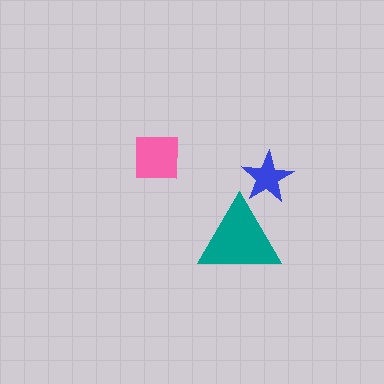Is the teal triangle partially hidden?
No, no other shape covers it.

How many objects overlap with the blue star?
1 object overlaps with the blue star.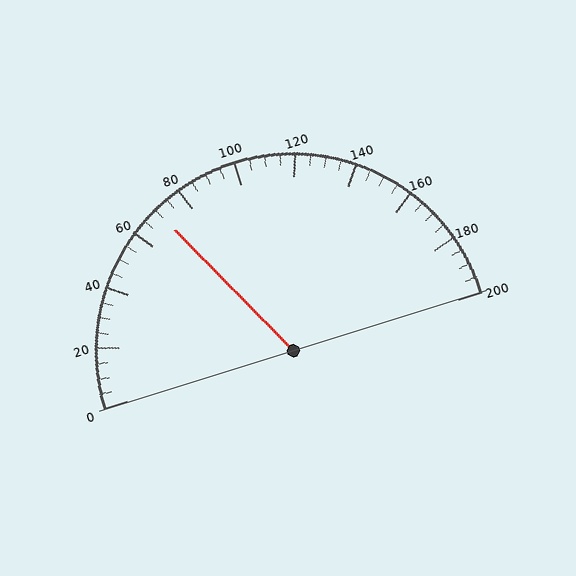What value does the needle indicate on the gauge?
The needle indicates approximately 70.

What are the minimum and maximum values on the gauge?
The gauge ranges from 0 to 200.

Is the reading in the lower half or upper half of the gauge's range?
The reading is in the lower half of the range (0 to 200).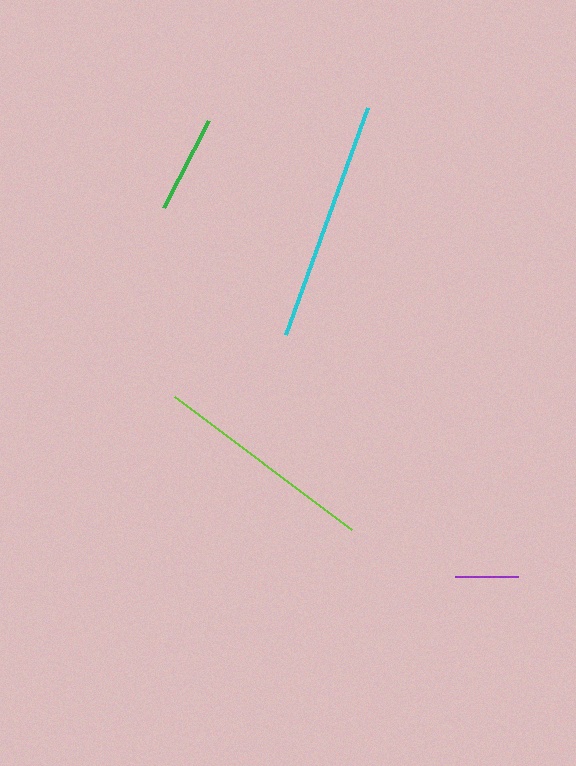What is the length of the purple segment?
The purple segment is approximately 63 pixels long.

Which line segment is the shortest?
The purple line is the shortest at approximately 63 pixels.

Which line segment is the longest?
The cyan line is the longest at approximately 241 pixels.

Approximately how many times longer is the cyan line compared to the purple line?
The cyan line is approximately 3.8 times the length of the purple line.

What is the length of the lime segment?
The lime segment is approximately 222 pixels long.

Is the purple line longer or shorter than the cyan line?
The cyan line is longer than the purple line.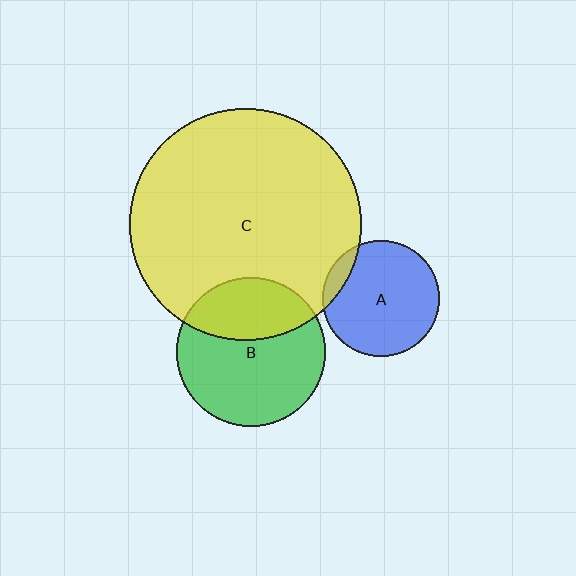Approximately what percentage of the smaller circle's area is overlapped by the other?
Approximately 35%.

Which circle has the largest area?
Circle C (yellow).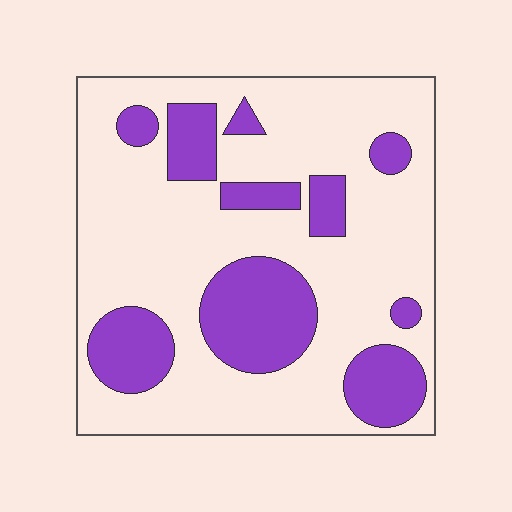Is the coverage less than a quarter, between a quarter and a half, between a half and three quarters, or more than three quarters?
Between a quarter and a half.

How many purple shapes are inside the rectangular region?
10.